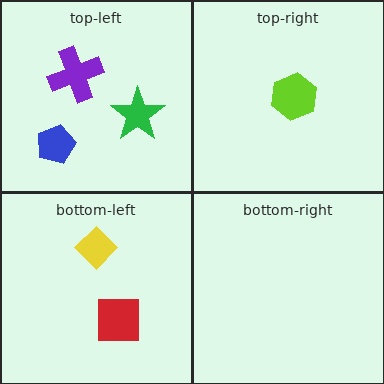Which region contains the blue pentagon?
The top-left region.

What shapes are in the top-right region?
The lime hexagon.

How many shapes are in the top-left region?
3.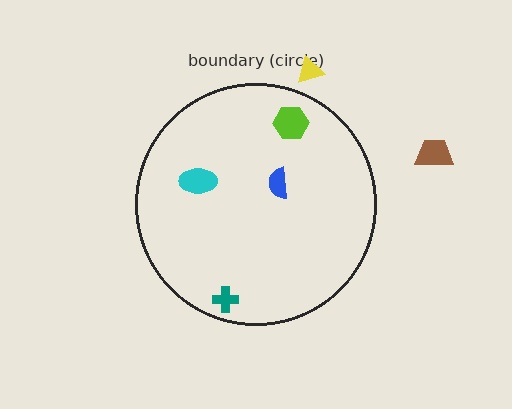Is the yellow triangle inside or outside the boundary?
Outside.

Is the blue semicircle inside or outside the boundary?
Inside.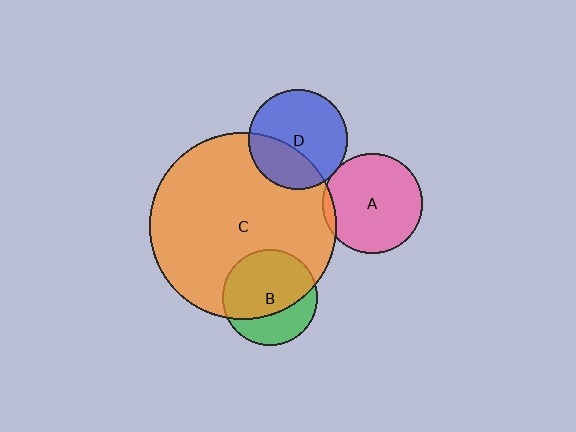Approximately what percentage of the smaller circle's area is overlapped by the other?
Approximately 65%.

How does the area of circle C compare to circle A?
Approximately 3.5 times.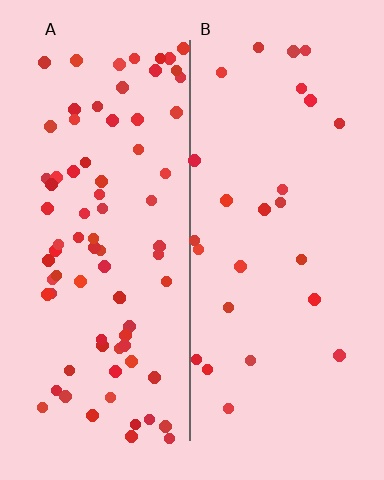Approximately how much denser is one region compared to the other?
Approximately 3.1× — region A over region B.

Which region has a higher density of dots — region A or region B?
A (the left).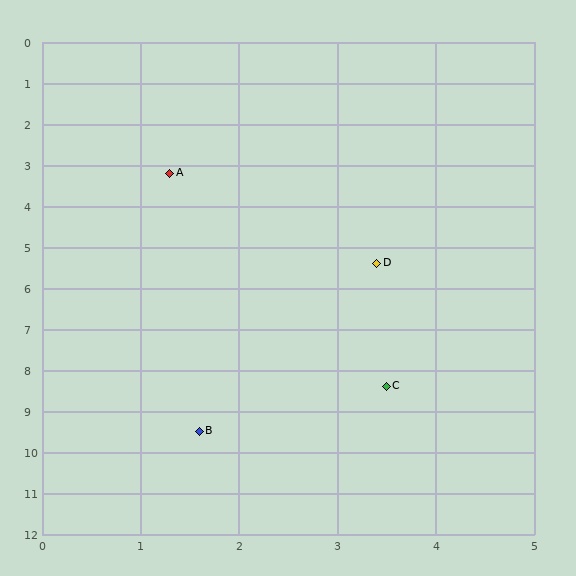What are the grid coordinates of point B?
Point B is at approximately (1.6, 9.5).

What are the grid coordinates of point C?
Point C is at approximately (3.5, 8.4).